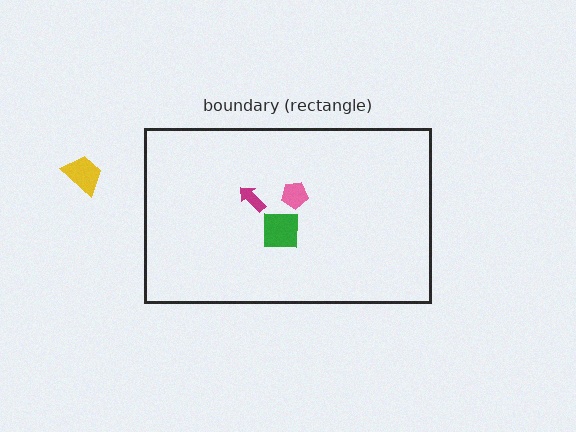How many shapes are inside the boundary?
3 inside, 1 outside.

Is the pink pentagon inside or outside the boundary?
Inside.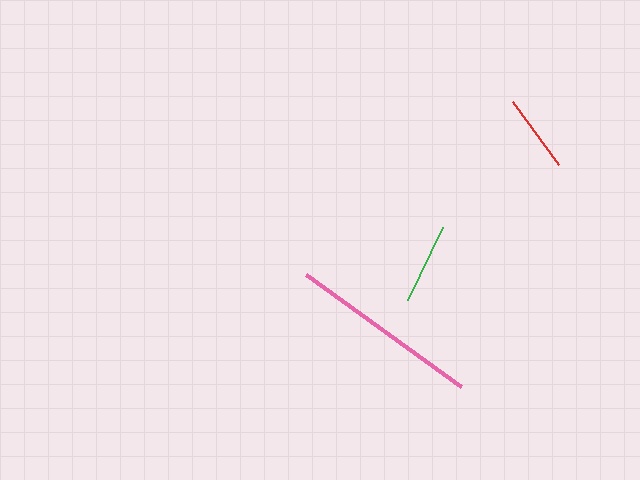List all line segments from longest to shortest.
From longest to shortest: pink, green, red.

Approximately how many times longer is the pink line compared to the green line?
The pink line is approximately 2.4 times the length of the green line.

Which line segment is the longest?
The pink line is the longest at approximately 192 pixels.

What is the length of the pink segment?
The pink segment is approximately 192 pixels long.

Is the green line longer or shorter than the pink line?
The pink line is longer than the green line.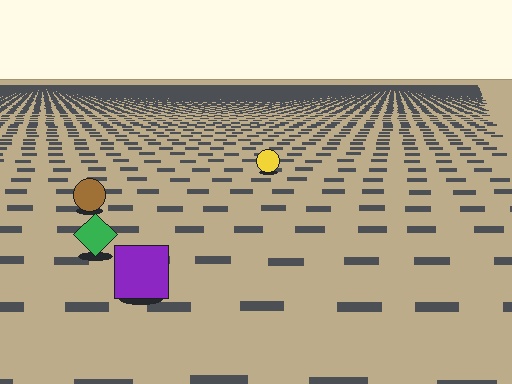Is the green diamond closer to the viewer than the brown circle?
Yes. The green diamond is closer — you can tell from the texture gradient: the ground texture is coarser near it.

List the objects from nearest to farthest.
From nearest to farthest: the purple square, the green diamond, the brown circle, the yellow circle.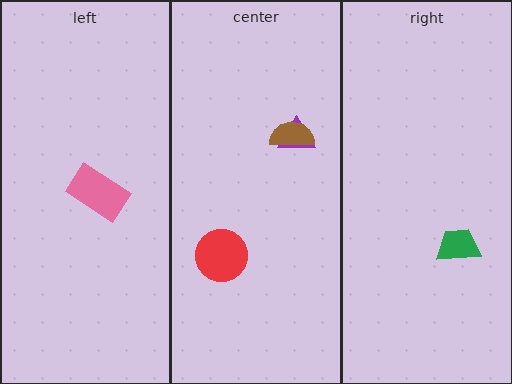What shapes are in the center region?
The purple triangle, the red circle, the brown semicircle.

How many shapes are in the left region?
1.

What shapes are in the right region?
The green trapezoid.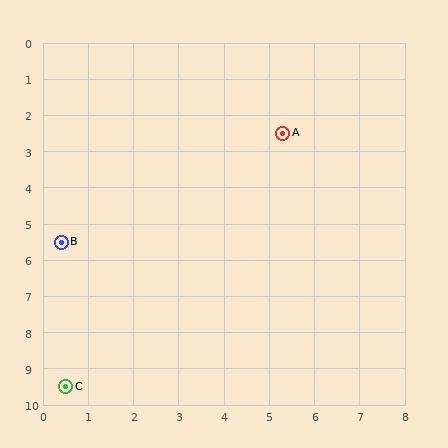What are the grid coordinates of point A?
Point A is at approximately (5.3, 2.5).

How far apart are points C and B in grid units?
Points C and B are about 4.0 grid units apart.